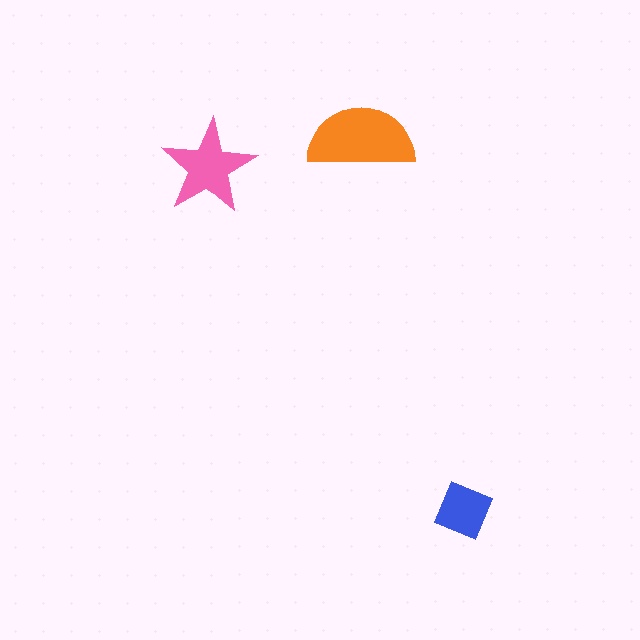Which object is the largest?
The orange semicircle.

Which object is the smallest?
The blue diamond.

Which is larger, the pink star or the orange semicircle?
The orange semicircle.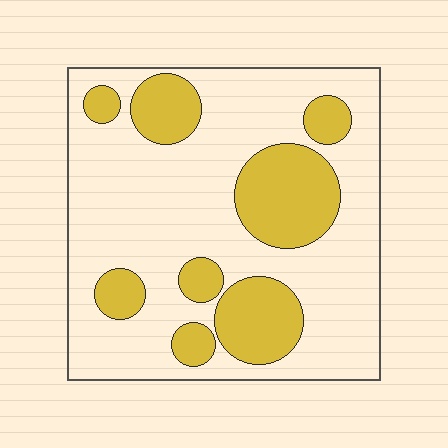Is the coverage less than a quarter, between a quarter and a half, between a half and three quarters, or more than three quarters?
Between a quarter and a half.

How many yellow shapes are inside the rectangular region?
8.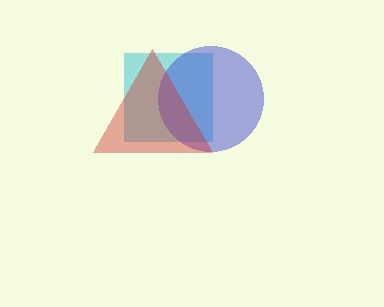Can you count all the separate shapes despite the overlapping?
Yes, there are 3 separate shapes.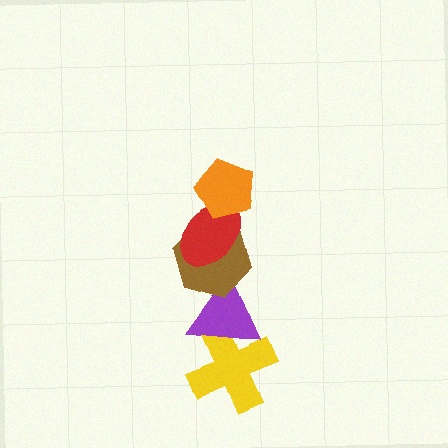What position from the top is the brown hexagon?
The brown hexagon is 3rd from the top.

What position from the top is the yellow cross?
The yellow cross is 5th from the top.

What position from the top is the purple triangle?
The purple triangle is 4th from the top.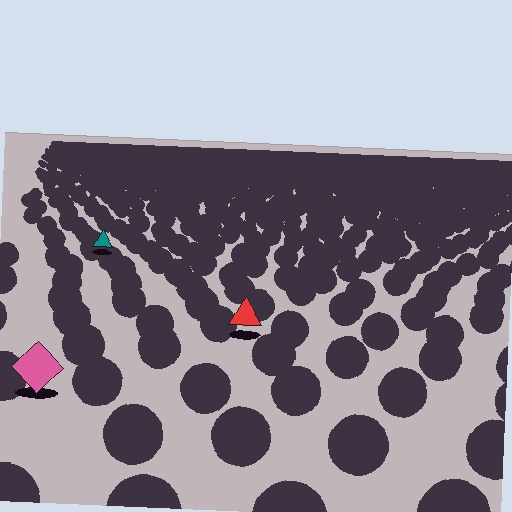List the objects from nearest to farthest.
From nearest to farthest: the pink diamond, the red triangle, the teal triangle.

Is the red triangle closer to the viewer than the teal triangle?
Yes. The red triangle is closer — you can tell from the texture gradient: the ground texture is coarser near it.